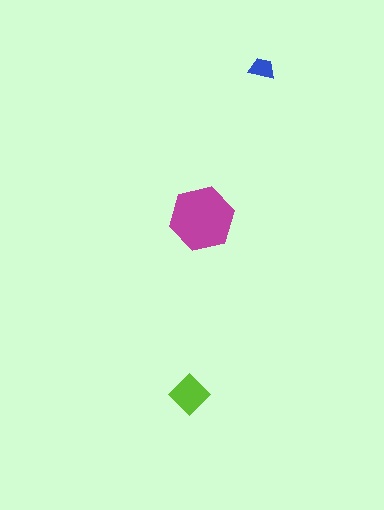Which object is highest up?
The blue trapezoid is topmost.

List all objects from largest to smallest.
The magenta hexagon, the lime diamond, the blue trapezoid.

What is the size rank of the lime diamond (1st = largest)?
2nd.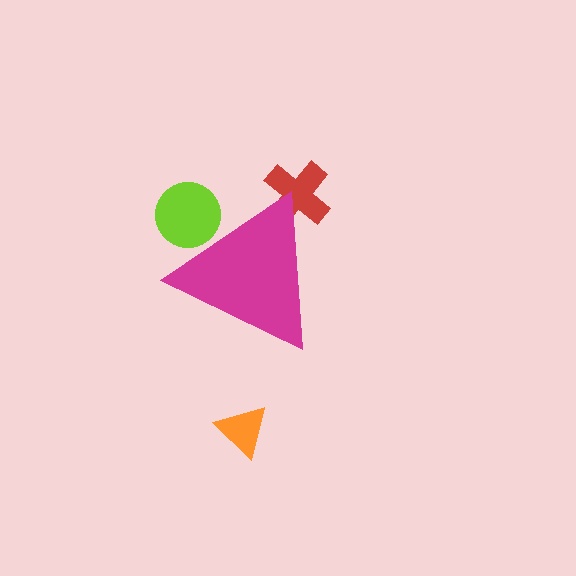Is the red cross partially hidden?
Yes, the red cross is partially hidden behind the magenta triangle.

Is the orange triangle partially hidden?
No, the orange triangle is fully visible.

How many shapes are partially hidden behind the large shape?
2 shapes are partially hidden.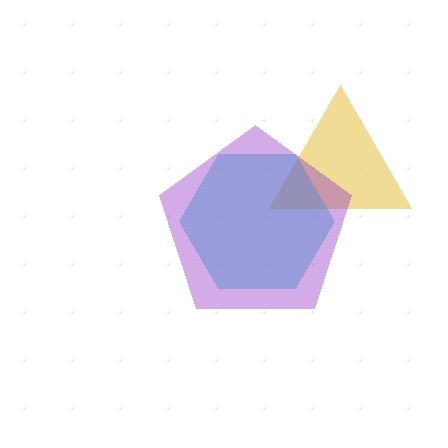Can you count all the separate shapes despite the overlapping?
Yes, there are 3 separate shapes.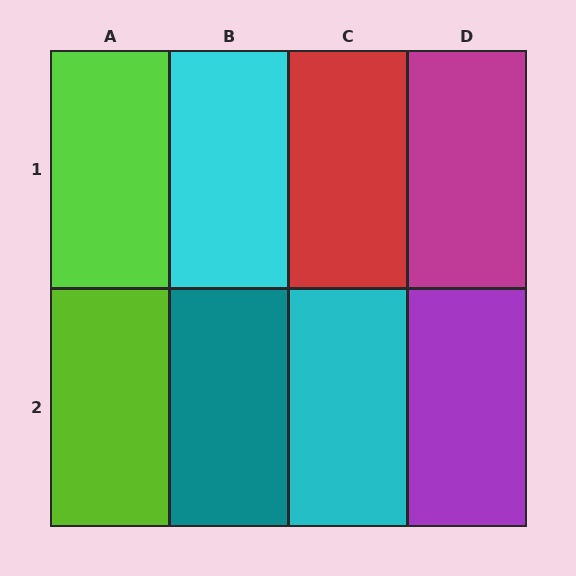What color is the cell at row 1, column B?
Cyan.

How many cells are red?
1 cell is red.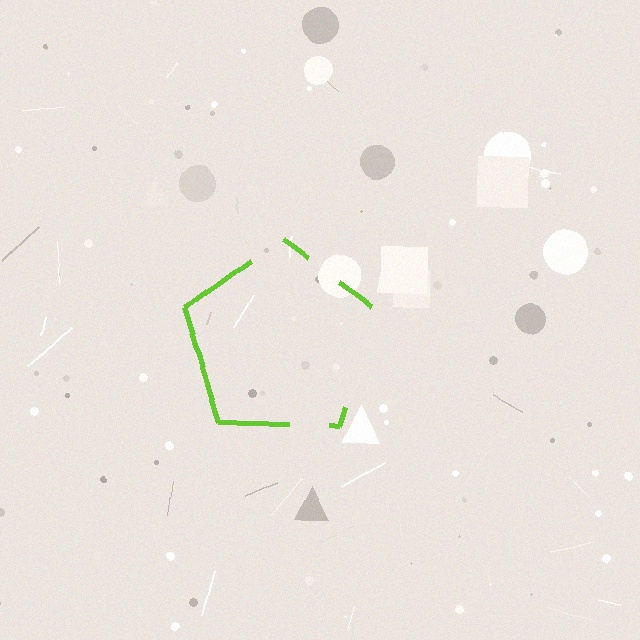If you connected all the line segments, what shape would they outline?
They would outline a pentagon.